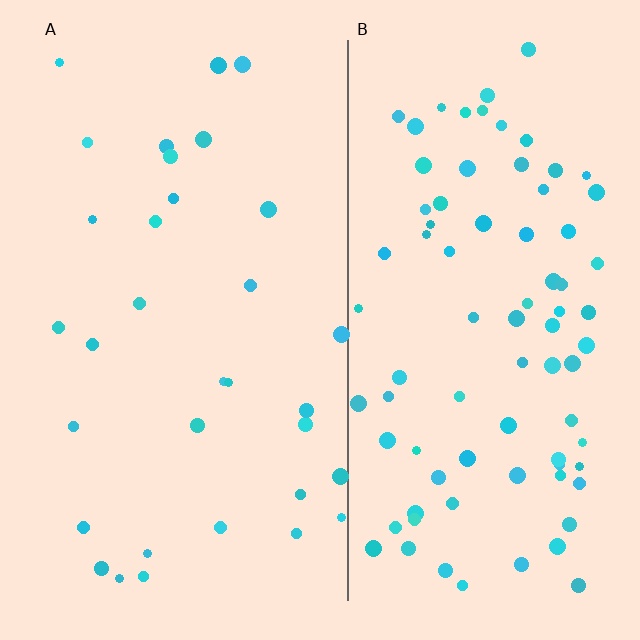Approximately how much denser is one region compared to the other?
Approximately 2.6× — region B over region A.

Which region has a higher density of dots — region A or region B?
B (the right).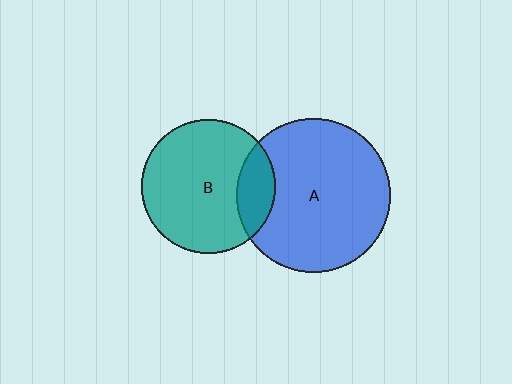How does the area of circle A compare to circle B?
Approximately 1.3 times.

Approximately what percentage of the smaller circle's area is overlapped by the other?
Approximately 20%.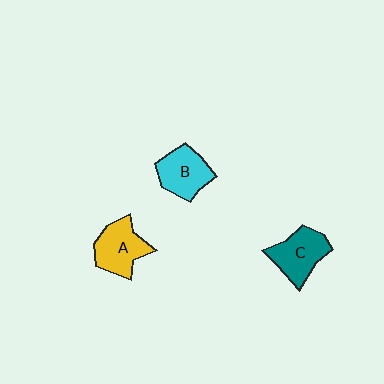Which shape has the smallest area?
Shape B (cyan).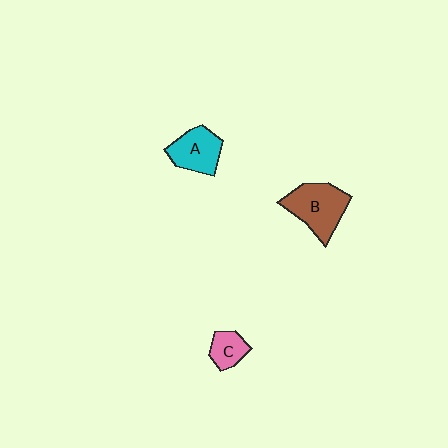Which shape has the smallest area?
Shape C (pink).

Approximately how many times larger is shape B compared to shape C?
Approximately 2.1 times.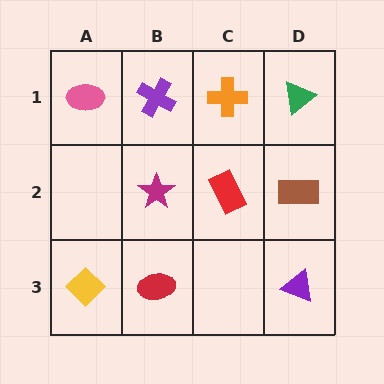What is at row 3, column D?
A purple triangle.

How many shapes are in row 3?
3 shapes.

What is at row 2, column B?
A magenta star.